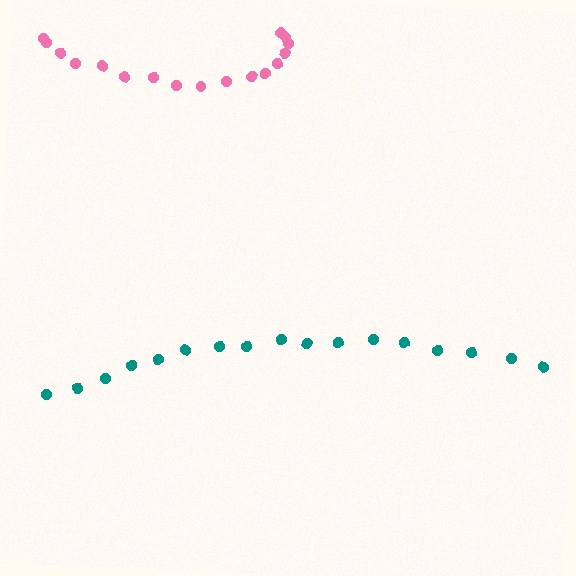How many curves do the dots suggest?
There are 2 distinct paths.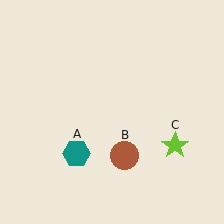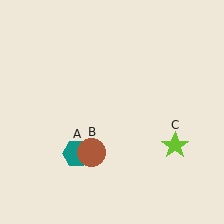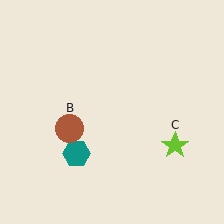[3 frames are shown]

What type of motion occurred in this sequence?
The brown circle (object B) rotated clockwise around the center of the scene.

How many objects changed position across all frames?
1 object changed position: brown circle (object B).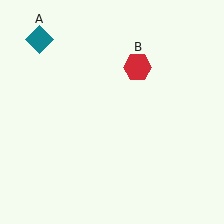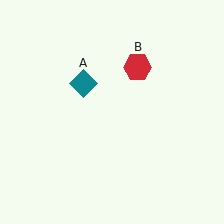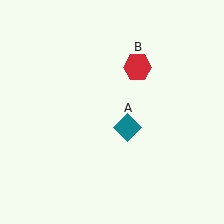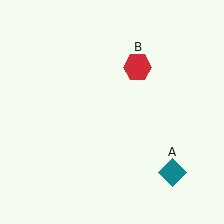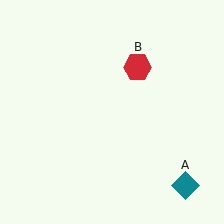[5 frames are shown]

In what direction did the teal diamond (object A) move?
The teal diamond (object A) moved down and to the right.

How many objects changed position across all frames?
1 object changed position: teal diamond (object A).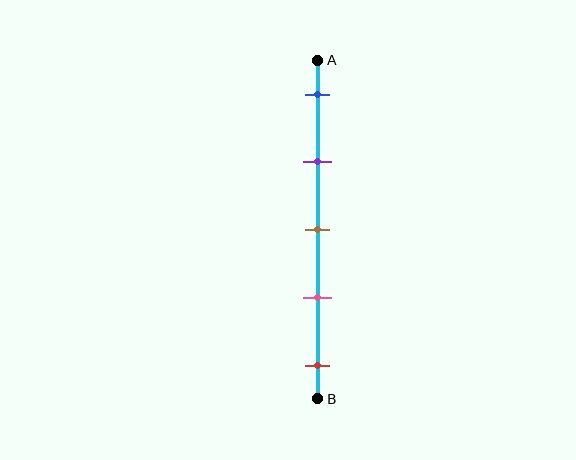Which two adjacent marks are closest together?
The brown and pink marks are the closest adjacent pair.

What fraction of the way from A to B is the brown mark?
The brown mark is approximately 50% (0.5) of the way from A to B.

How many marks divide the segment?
There are 5 marks dividing the segment.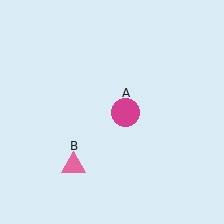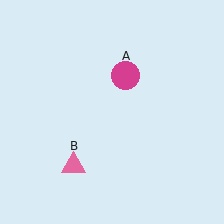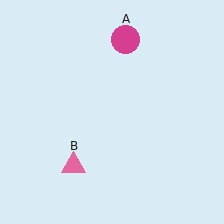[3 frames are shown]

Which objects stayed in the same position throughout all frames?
Pink triangle (object B) remained stationary.